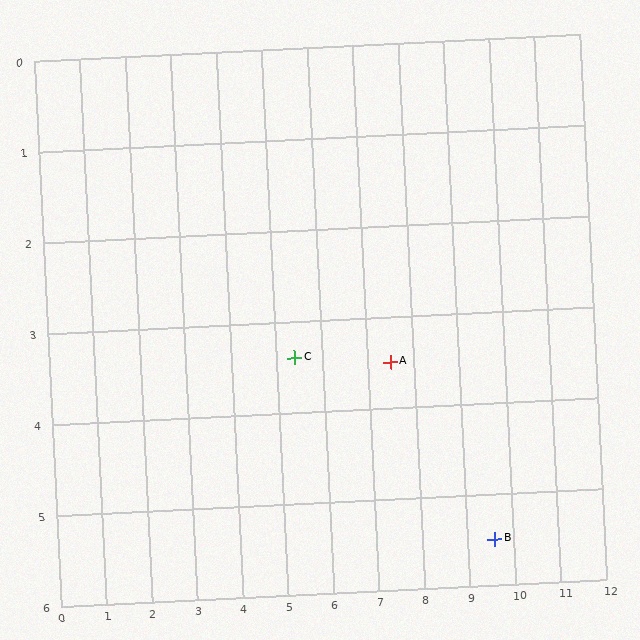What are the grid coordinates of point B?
Point B is at approximately (9.6, 5.5).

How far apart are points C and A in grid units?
Points C and A are about 2.1 grid units apart.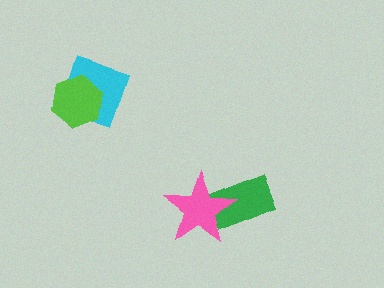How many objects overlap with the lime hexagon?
1 object overlaps with the lime hexagon.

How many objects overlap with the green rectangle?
1 object overlaps with the green rectangle.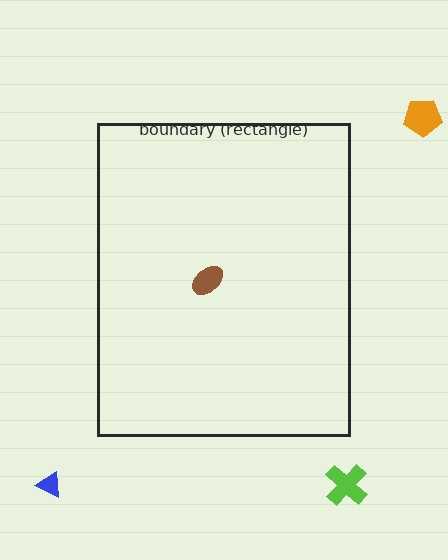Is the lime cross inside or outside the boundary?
Outside.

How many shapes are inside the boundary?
1 inside, 3 outside.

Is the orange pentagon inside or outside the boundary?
Outside.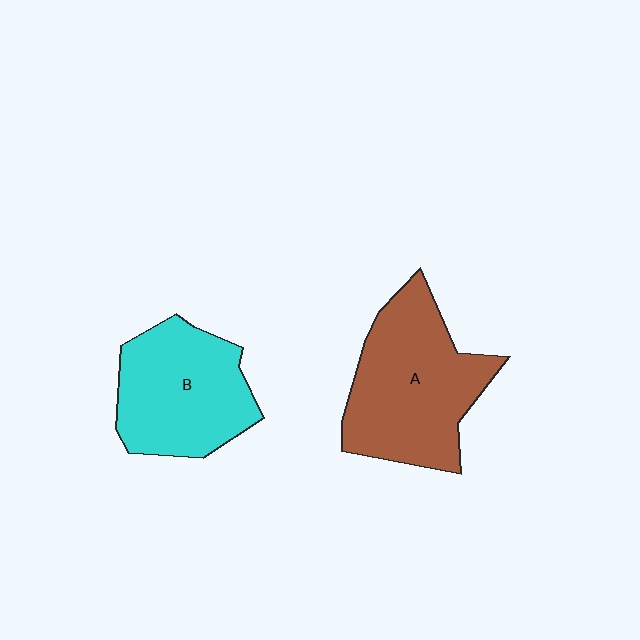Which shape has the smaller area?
Shape B (cyan).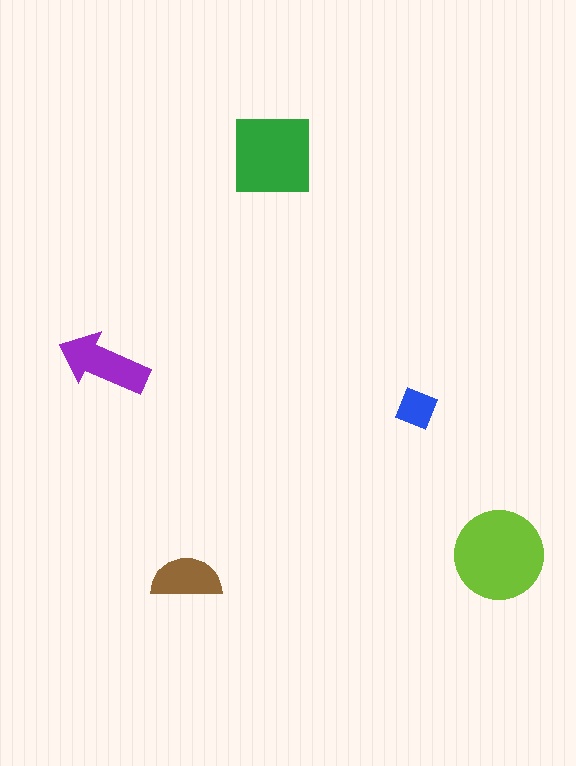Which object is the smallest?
The blue diamond.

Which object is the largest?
The lime circle.